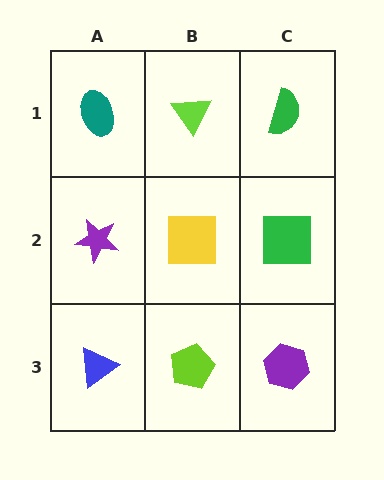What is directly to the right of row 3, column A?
A lime pentagon.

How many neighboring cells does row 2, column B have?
4.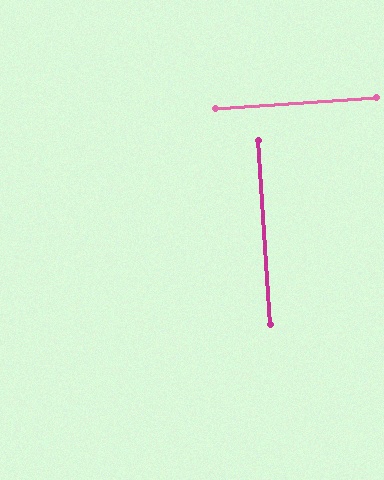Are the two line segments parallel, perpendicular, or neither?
Perpendicular — they meet at approximately 90°.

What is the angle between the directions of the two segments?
Approximately 90 degrees.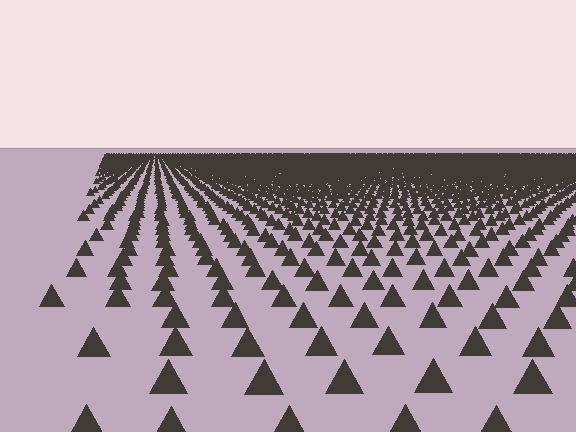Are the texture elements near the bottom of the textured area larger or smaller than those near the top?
Larger. Near the bottom, elements are closer to the viewer and appear at a bigger on-screen size.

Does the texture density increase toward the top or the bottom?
Density increases toward the top.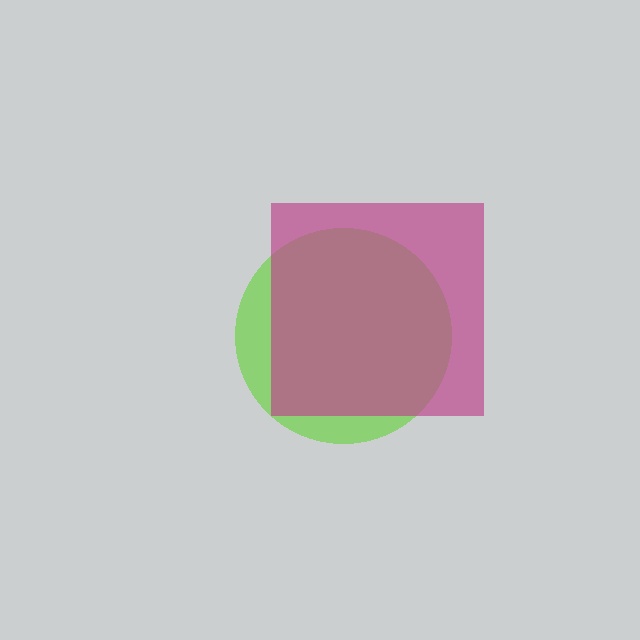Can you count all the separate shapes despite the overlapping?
Yes, there are 2 separate shapes.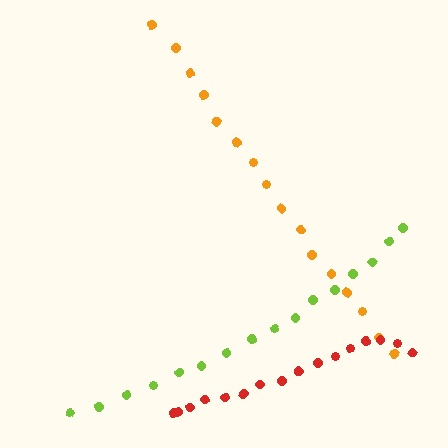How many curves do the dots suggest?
There are 3 distinct paths.